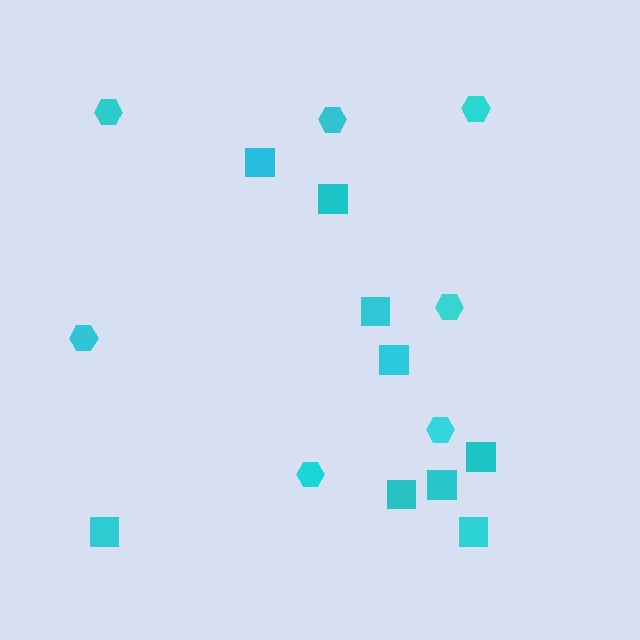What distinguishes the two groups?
There are 2 groups: one group of hexagons (7) and one group of squares (9).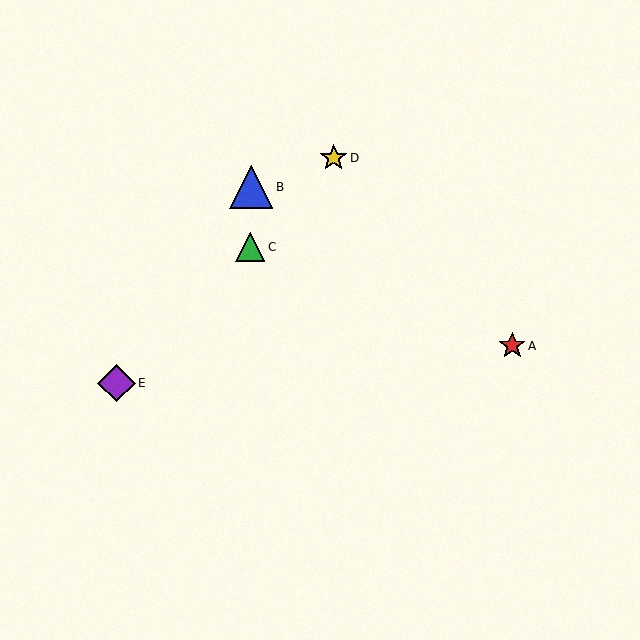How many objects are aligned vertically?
2 objects (B, C) are aligned vertically.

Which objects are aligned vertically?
Objects B, C are aligned vertically.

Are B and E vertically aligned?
No, B is at x≈251 and E is at x≈116.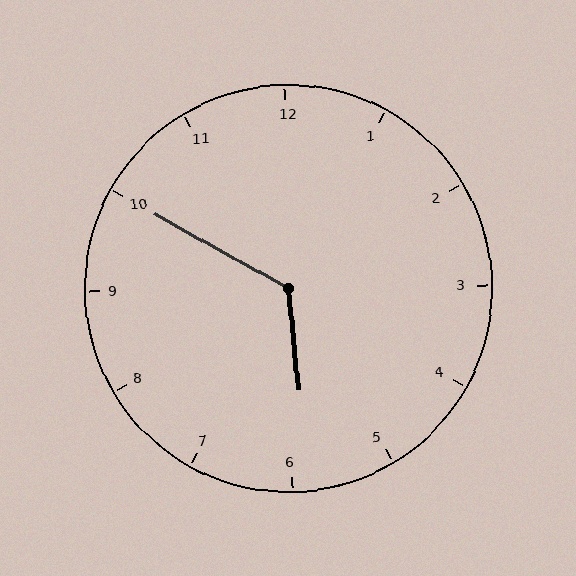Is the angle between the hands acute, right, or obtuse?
It is obtuse.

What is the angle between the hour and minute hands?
Approximately 125 degrees.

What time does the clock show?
5:50.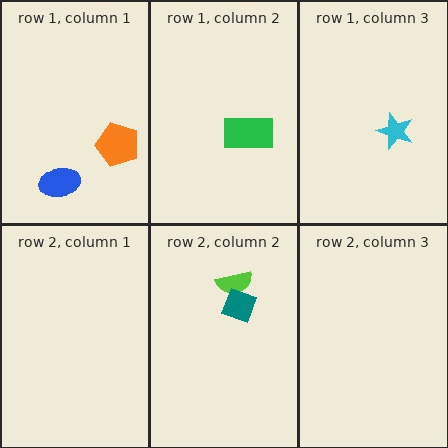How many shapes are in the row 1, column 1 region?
2.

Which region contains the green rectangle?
The row 1, column 2 region.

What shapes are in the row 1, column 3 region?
The cyan star.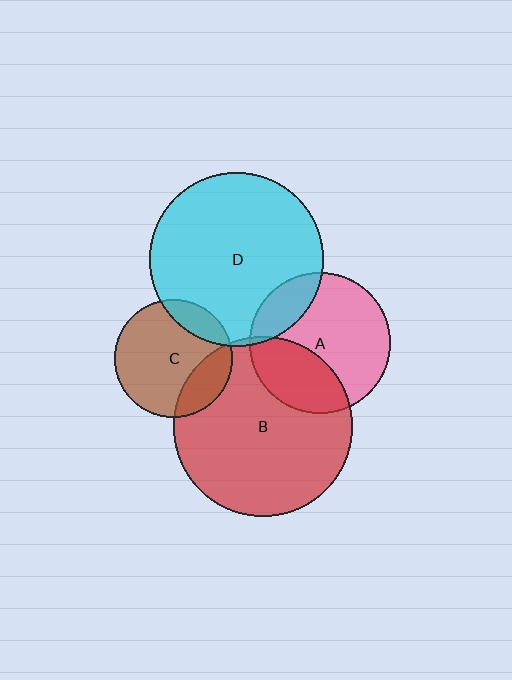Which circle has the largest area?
Circle B (red).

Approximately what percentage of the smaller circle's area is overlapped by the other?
Approximately 20%.